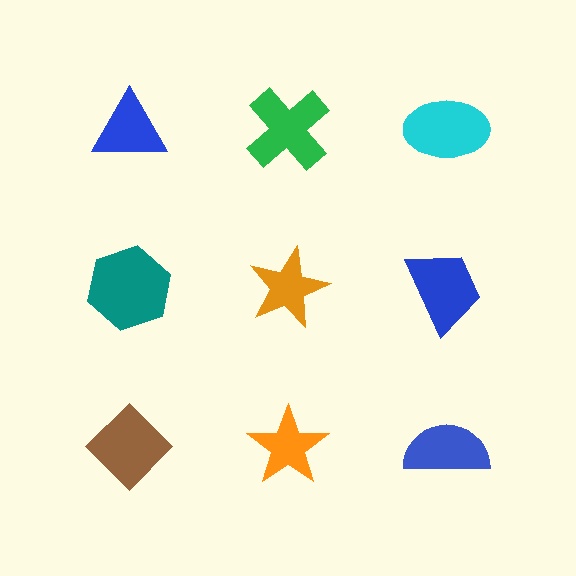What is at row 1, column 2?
A green cross.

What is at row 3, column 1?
A brown diamond.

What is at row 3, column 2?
An orange star.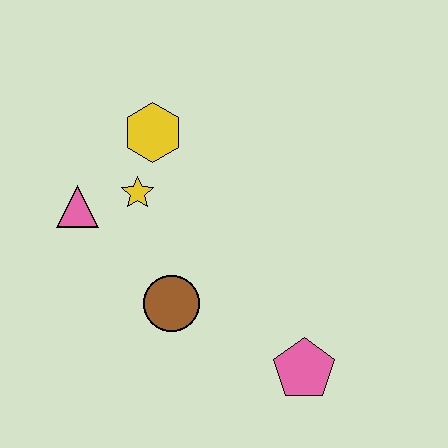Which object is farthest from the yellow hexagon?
The pink pentagon is farthest from the yellow hexagon.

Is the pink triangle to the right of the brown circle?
No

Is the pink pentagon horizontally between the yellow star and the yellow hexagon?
No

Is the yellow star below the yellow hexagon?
Yes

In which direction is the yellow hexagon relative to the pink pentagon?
The yellow hexagon is above the pink pentagon.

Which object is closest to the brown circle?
The yellow star is closest to the brown circle.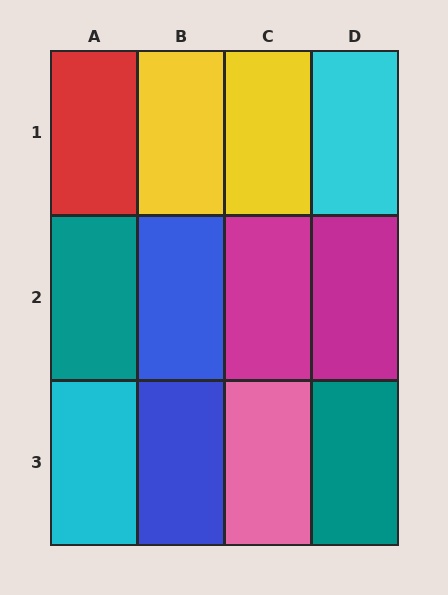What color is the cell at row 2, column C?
Magenta.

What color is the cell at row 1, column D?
Cyan.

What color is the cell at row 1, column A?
Red.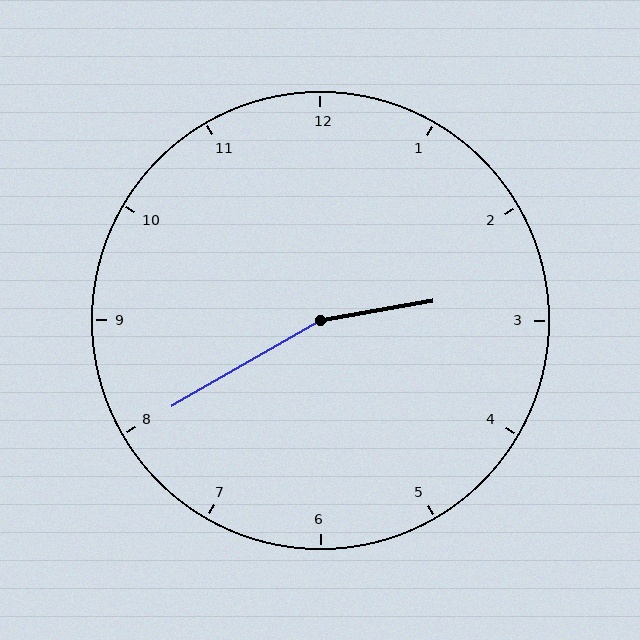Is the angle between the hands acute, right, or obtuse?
It is obtuse.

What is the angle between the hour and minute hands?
Approximately 160 degrees.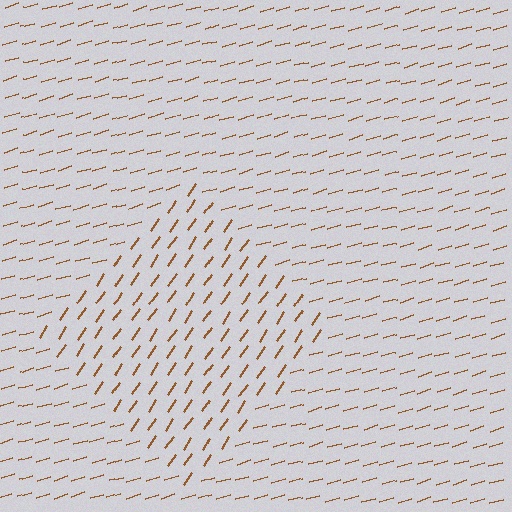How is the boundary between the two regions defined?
The boundary is defined purely by a change in line orientation (approximately 40 degrees difference). All lines are the same color and thickness.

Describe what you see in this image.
The image is filled with small brown line segments. A diamond region in the image has lines oriented differently from the surrounding lines, creating a visible texture boundary.